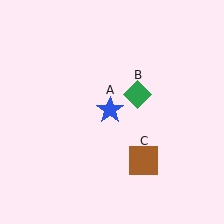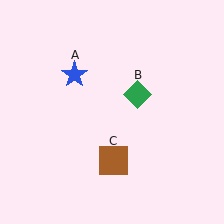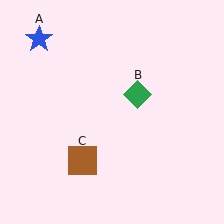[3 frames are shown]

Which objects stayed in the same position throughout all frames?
Green diamond (object B) remained stationary.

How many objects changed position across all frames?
2 objects changed position: blue star (object A), brown square (object C).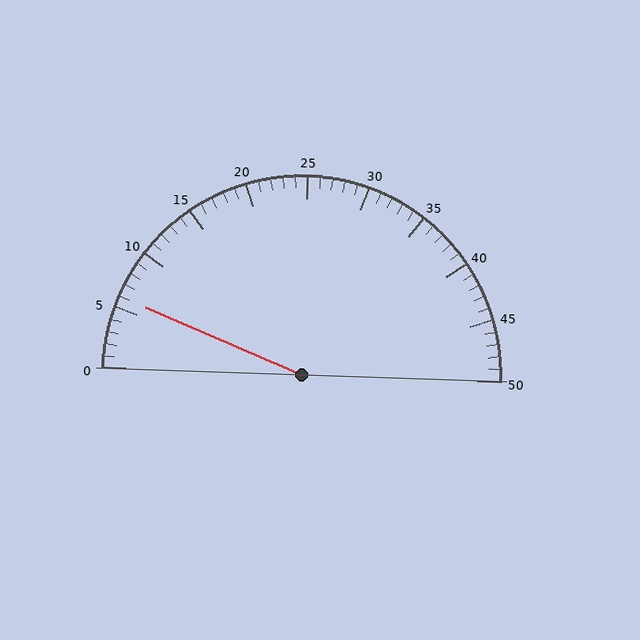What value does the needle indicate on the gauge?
The needle indicates approximately 6.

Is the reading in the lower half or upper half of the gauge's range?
The reading is in the lower half of the range (0 to 50).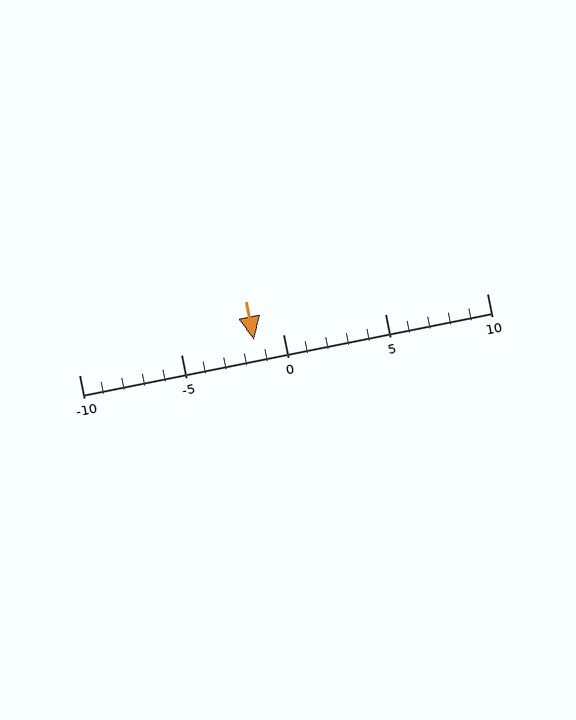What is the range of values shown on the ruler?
The ruler shows values from -10 to 10.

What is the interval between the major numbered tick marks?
The major tick marks are spaced 5 units apart.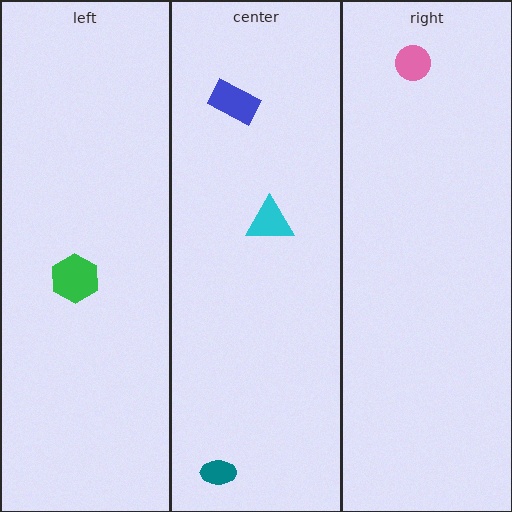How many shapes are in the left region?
1.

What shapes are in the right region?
The pink circle.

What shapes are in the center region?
The blue rectangle, the teal ellipse, the cyan triangle.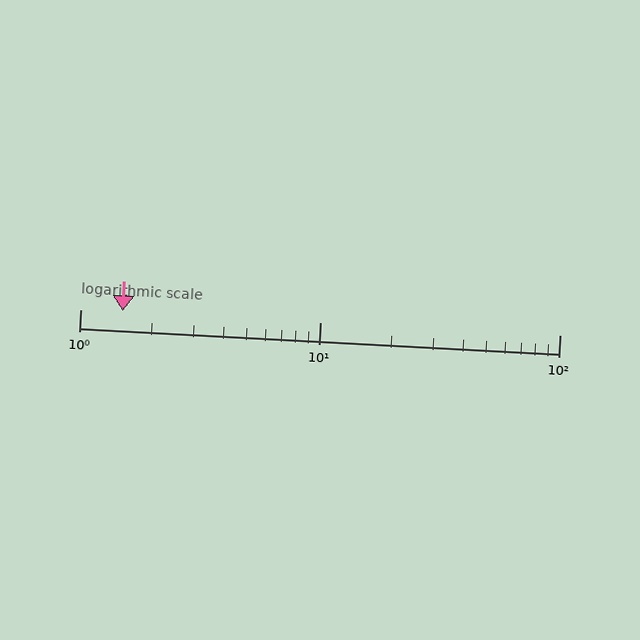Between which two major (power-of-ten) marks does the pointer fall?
The pointer is between 1 and 10.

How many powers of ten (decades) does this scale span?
The scale spans 2 decades, from 1 to 100.